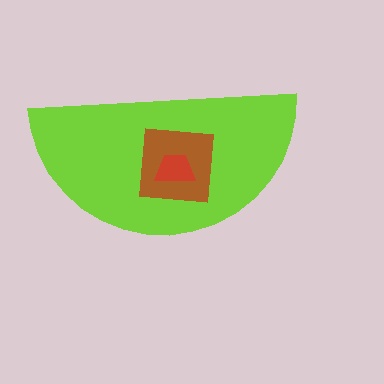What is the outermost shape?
The lime semicircle.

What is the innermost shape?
The red trapezoid.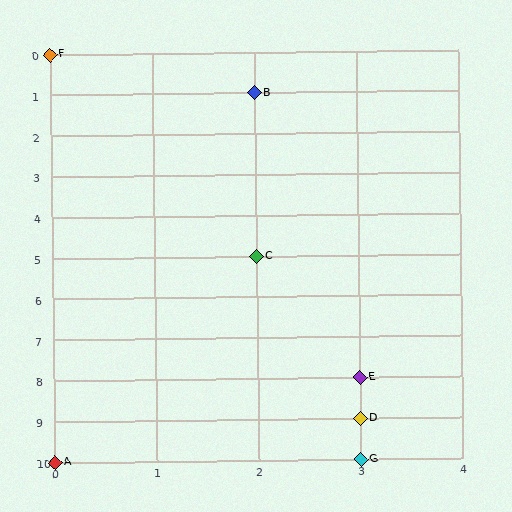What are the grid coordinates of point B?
Point B is at grid coordinates (2, 1).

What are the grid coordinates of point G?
Point G is at grid coordinates (3, 10).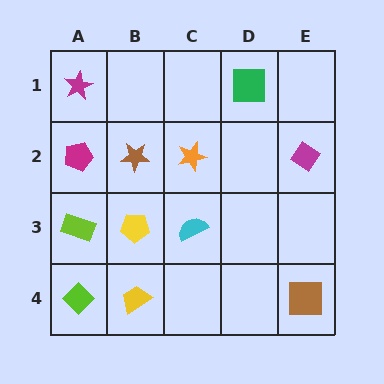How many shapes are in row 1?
2 shapes.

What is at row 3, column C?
A cyan semicircle.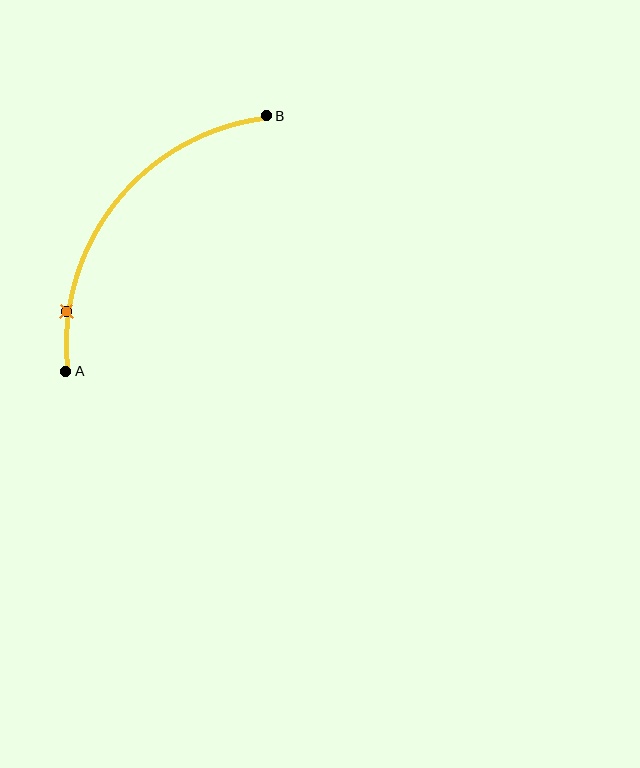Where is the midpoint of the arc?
The arc midpoint is the point on the curve farthest from the straight line joining A and B. It sits above and to the left of that line.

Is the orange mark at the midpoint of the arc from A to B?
No. The orange mark lies on the arc but is closer to endpoint A. The arc midpoint would be at the point on the curve equidistant along the arc from both A and B.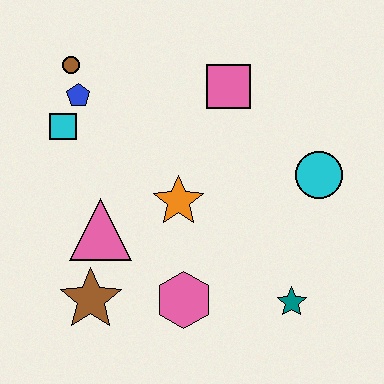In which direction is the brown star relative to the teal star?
The brown star is to the left of the teal star.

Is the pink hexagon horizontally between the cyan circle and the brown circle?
Yes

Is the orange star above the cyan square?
No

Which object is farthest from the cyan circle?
The brown circle is farthest from the cyan circle.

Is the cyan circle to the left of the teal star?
No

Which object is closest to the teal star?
The pink hexagon is closest to the teal star.